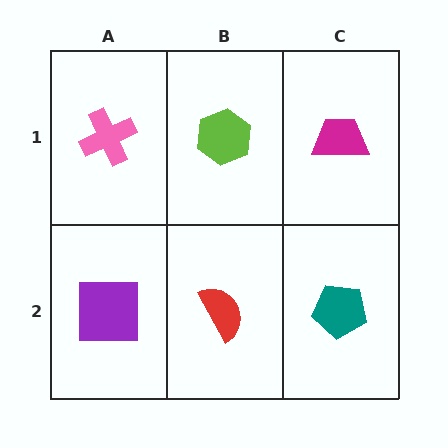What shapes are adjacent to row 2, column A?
A pink cross (row 1, column A), a red semicircle (row 2, column B).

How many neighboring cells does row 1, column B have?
3.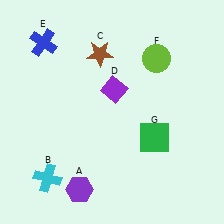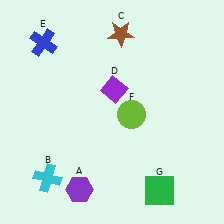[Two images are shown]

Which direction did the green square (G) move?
The green square (G) moved down.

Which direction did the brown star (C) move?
The brown star (C) moved right.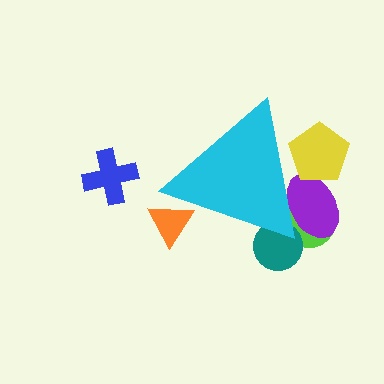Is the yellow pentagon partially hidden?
Yes, the yellow pentagon is partially hidden behind the cyan triangle.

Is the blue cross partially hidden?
No, the blue cross is fully visible.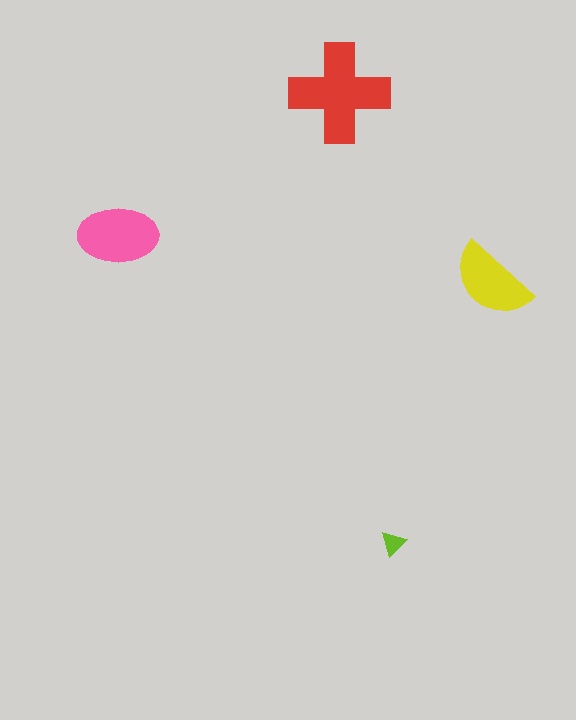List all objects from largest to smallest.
The red cross, the pink ellipse, the yellow semicircle, the lime triangle.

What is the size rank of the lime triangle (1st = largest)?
4th.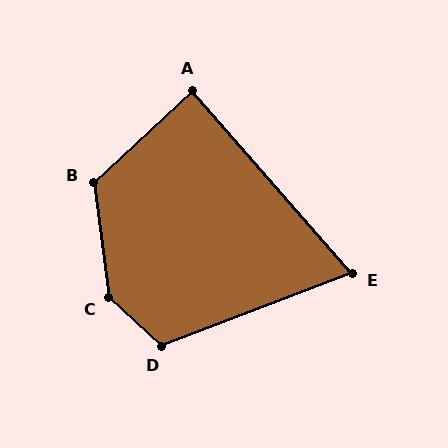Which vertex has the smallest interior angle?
E, at approximately 70 degrees.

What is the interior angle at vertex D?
Approximately 117 degrees (obtuse).